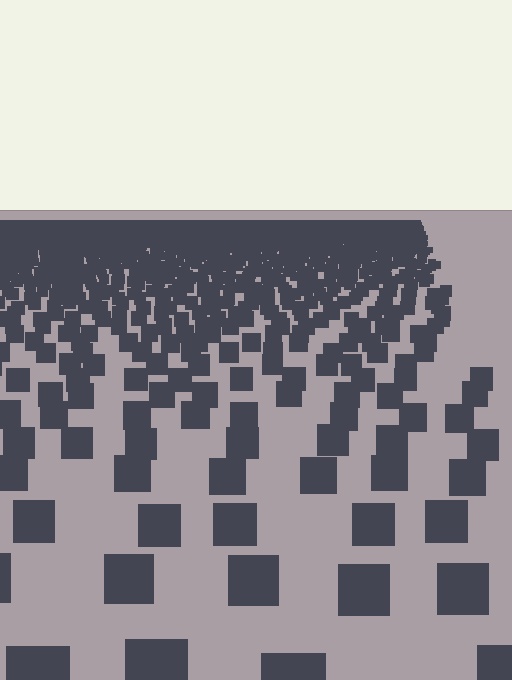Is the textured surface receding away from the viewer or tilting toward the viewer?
The surface is receding away from the viewer. Texture elements get smaller and denser toward the top.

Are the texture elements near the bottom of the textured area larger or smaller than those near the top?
Larger. Near the bottom, elements are closer to the viewer and appear at a bigger on-screen size.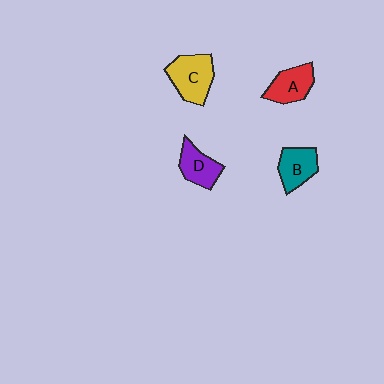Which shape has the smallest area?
Shape D (purple).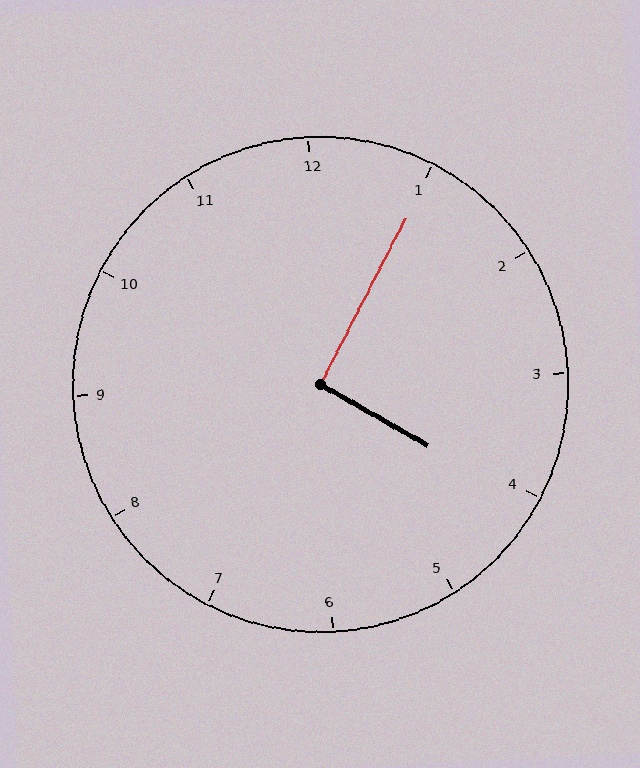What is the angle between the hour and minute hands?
Approximately 92 degrees.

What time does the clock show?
4:05.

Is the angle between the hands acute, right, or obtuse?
It is right.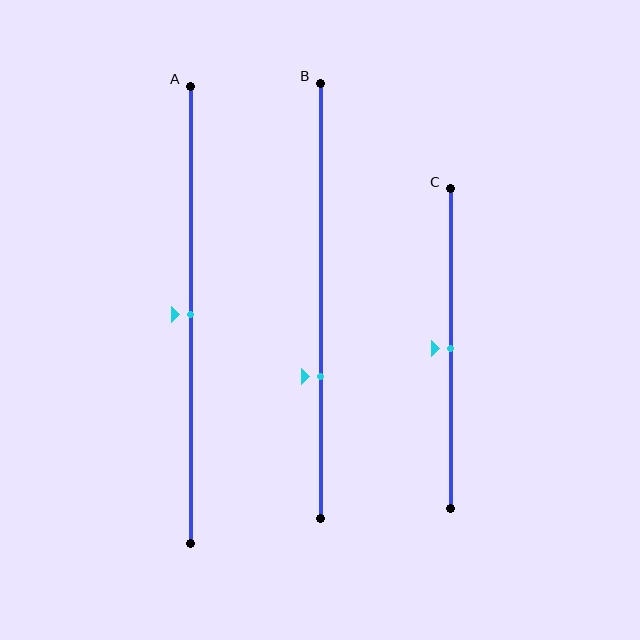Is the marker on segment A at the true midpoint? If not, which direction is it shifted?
Yes, the marker on segment A is at the true midpoint.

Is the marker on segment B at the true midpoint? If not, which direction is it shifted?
No, the marker on segment B is shifted downward by about 17% of the segment length.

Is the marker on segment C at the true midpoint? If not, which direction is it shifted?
Yes, the marker on segment C is at the true midpoint.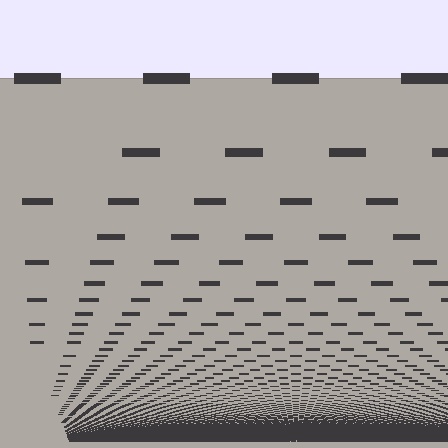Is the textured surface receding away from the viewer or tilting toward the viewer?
The surface appears to tilt toward the viewer. Texture elements get larger and sparser toward the top.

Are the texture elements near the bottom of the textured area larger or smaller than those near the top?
Smaller. The gradient is inverted — elements near the bottom are smaller and denser.